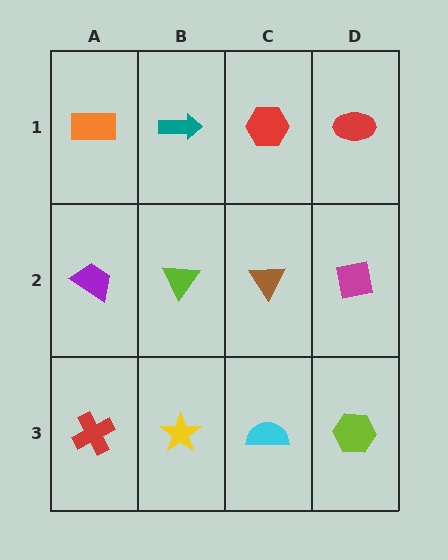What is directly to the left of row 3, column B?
A red cross.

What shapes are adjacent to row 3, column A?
A purple trapezoid (row 2, column A), a yellow star (row 3, column B).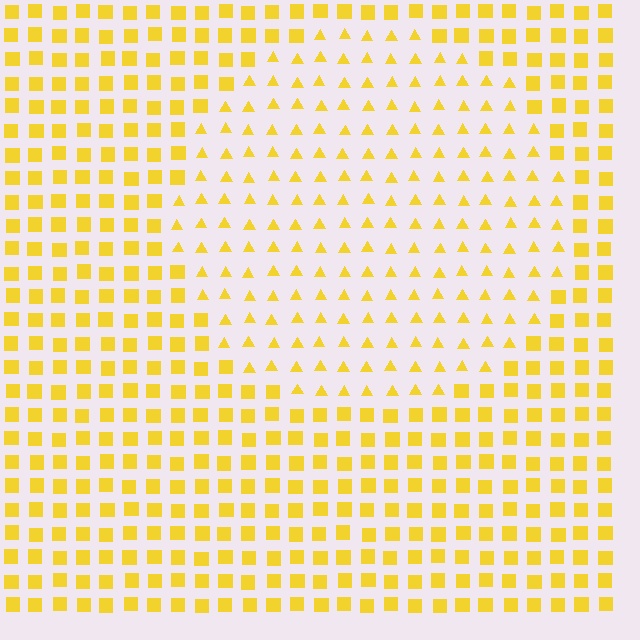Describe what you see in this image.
The image is filled with small yellow elements arranged in a uniform grid. A circle-shaped region contains triangles, while the surrounding area contains squares. The boundary is defined purely by the change in element shape.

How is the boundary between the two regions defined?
The boundary is defined by a change in element shape: triangles inside vs. squares outside. All elements share the same color and spacing.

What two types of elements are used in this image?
The image uses triangles inside the circle region and squares outside it.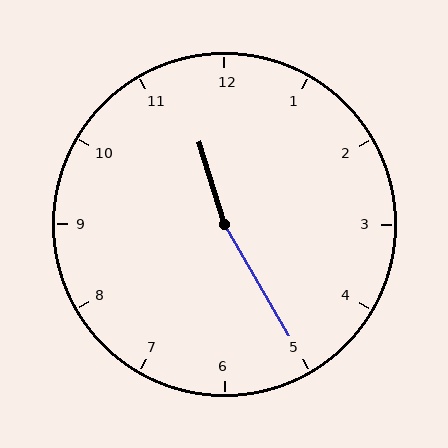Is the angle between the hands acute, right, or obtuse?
It is obtuse.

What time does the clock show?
11:25.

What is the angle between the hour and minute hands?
Approximately 168 degrees.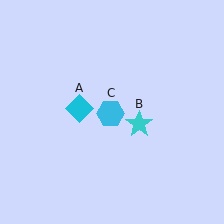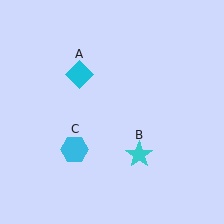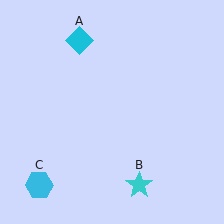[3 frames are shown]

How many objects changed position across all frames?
3 objects changed position: cyan diamond (object A), cyan star (object B), cyan hexagon (object C).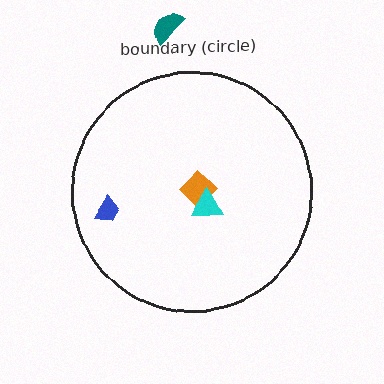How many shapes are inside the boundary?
3 inside, 1 outside.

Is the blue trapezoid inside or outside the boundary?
Inside.